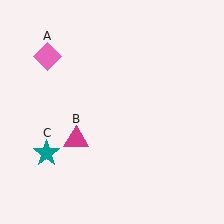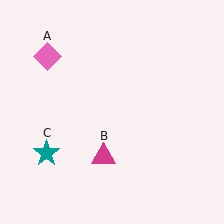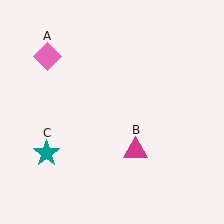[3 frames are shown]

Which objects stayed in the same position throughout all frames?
Pink diamond (object A) and teal star (object C) remained stationary.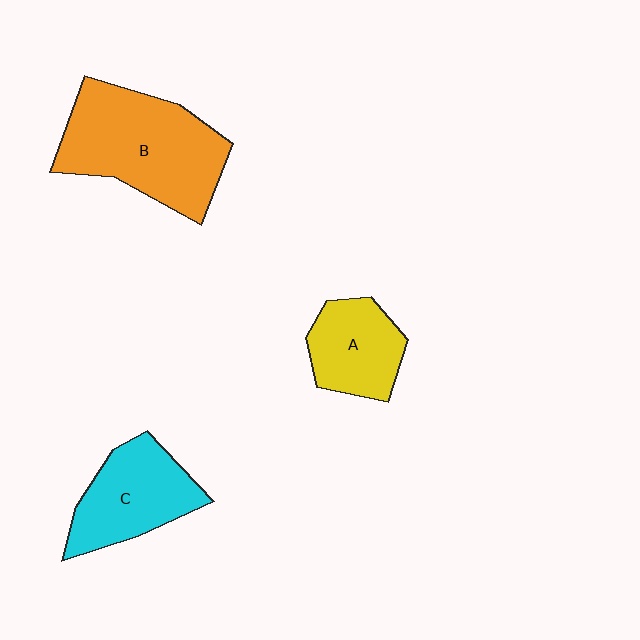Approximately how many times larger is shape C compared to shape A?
Approximately 1.2 times.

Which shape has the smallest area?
Shape A (yellow).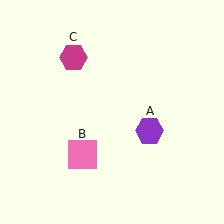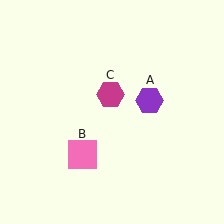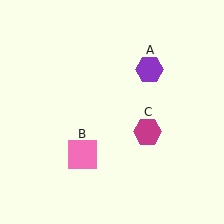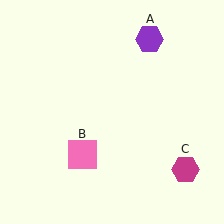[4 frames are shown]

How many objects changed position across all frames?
2 objects changed position: purple hexagon (object A), magenta hexagon (object C).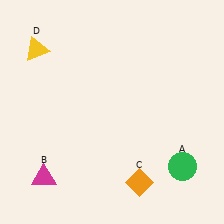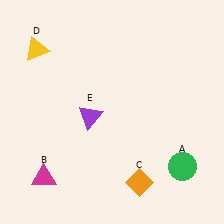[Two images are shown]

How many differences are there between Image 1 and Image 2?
There is 1 difference between the two images.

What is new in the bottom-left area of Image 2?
A purple triangle (E) was added in the bottom-left area of Image 2.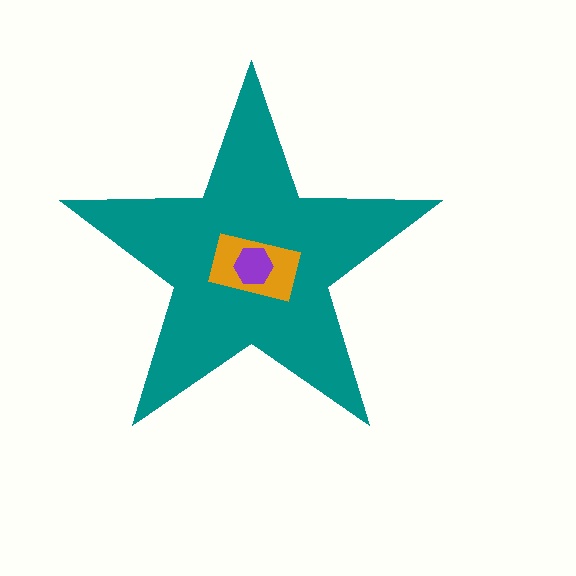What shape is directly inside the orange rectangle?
The purple hexagon.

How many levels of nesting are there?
3.